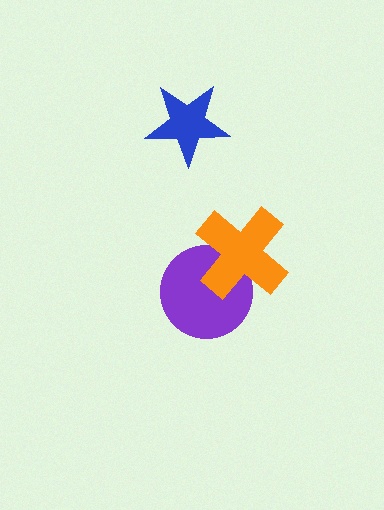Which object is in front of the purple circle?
The orange cross is in front of the purple circle.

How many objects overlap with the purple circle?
1 object overlaps with the purple circle.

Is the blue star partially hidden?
No, no other shape covers it.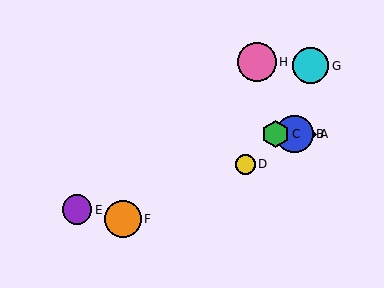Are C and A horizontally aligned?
Yes, both are at y≈134.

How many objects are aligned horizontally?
3 objects (A, B, C) are aligned horizontally.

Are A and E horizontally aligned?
No, A is at y≈134 and E is at y≈210.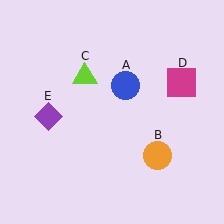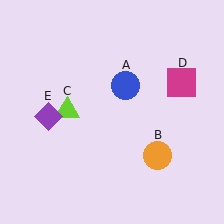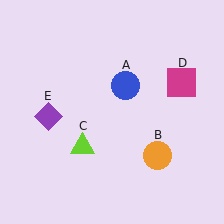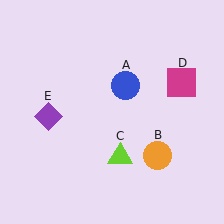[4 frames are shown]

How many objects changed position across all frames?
1 object changed position: lime triangle (object C).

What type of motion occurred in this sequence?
The lime triangle (object C) rotated counterclockwise around the center of the scene.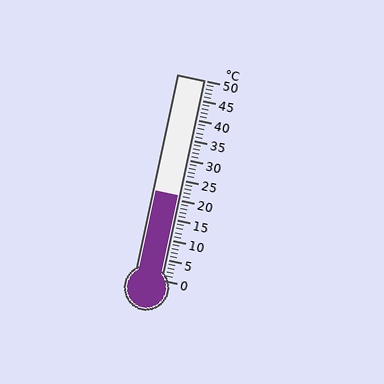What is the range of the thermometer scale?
The thermometer scale ranges from 0°C to 50°C.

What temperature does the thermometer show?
The thermometer shows approximately 21°C.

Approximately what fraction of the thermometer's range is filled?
The thermometer is filled to approximately 40% of its range.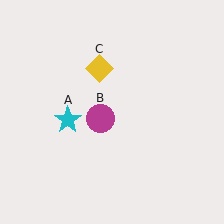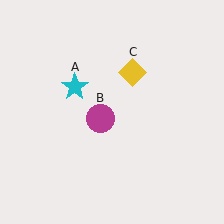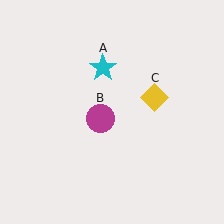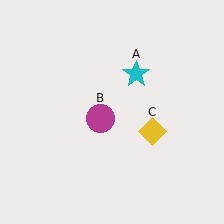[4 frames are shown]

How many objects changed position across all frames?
2 objects changed position: cyan star (object A), yellow diamond (object C).